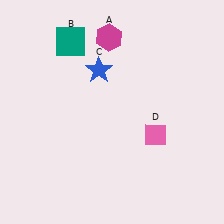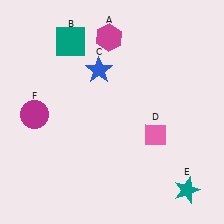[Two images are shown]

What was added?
A teal star (E), a magenta circle (F) were added in Image 2.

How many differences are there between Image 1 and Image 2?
There are 2 differences between the two images.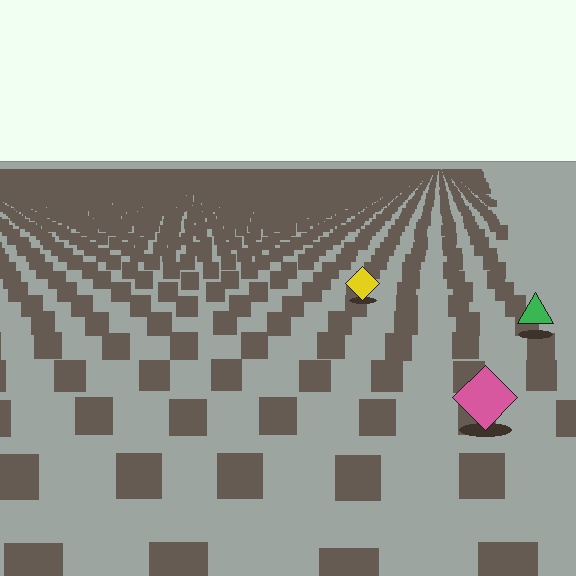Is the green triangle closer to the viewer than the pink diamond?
No. The pink diamond is closer — you can tell from the texture gradient: the ground texture is coarser near it.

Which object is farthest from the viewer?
The yellow diamond is farthest from the viewer. It appears smaller and the ground texture around it is denser.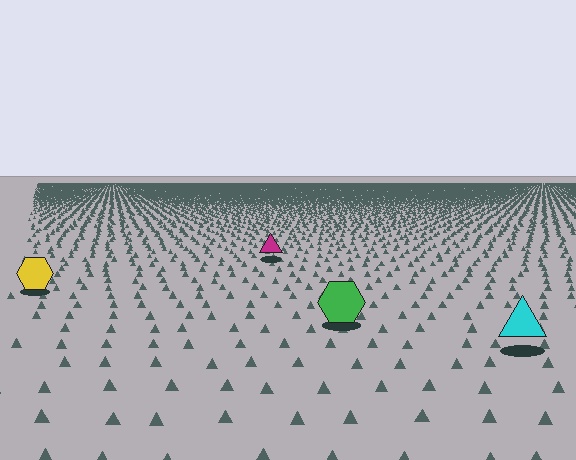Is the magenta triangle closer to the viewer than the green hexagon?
No. The green hexagon is closer — you can tell from the texture gradient: the ground texture is coarser near it.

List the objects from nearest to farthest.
From nearest to farthest: the cyan triangle, the green hexagon, the yellow hexagon, the magenta triangle.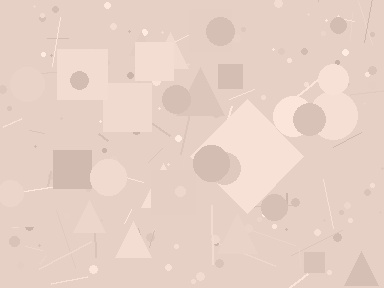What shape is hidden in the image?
A diamond is hidden in the image.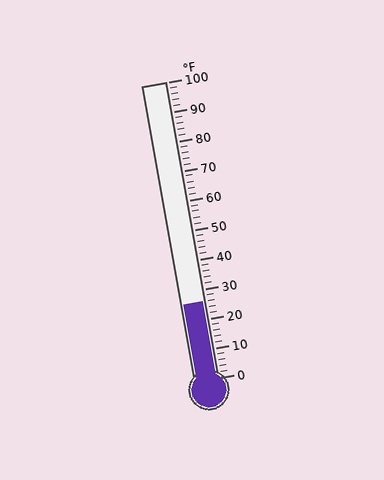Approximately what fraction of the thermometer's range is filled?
The thermometer is filled to approximately 25% of its range.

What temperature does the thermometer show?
The thermometer shows approximately 26°F.